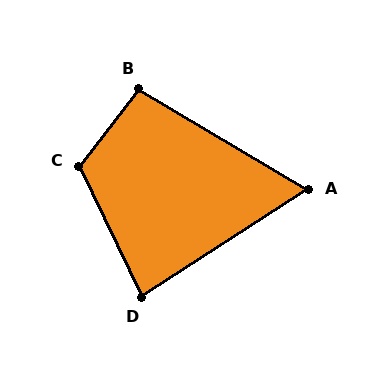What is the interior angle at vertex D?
Approximately 83 degrees (acute).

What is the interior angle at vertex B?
Approximately 97 degrees (obtuse).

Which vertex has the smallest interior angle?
A, at approximately 63 degrees.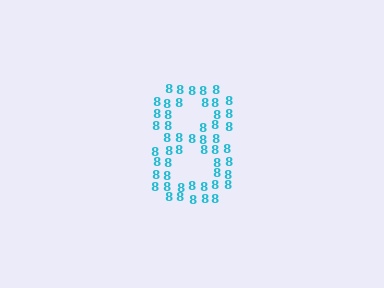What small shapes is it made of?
It is made of small digit 8's.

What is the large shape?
The large shape is the digit 8.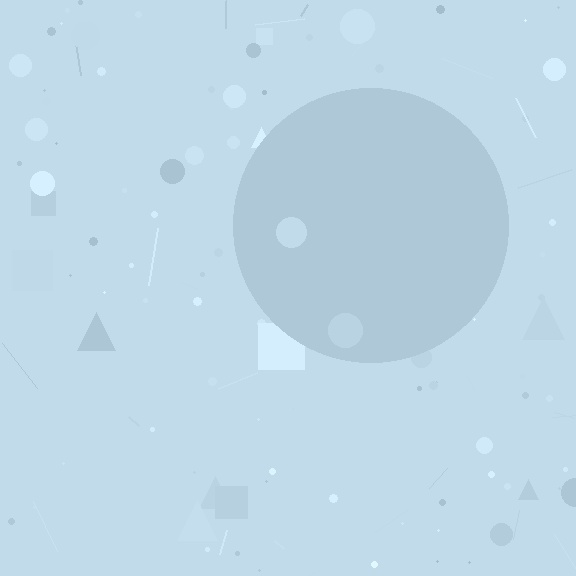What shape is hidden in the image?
A circle is hidden in the image.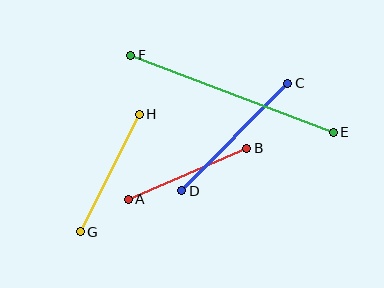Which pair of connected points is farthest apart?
Points E and F are farthest apart.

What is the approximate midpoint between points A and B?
The midpoint is at approximately (188, 174) pixels.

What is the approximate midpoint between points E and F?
The midpoint is at approximately (232, 94) pixels.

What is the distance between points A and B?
The distance is approximately 129 pixels.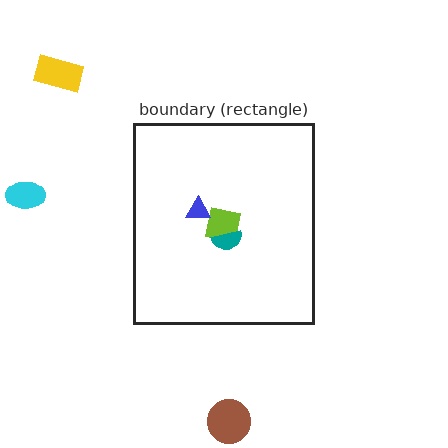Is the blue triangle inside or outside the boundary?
Inside.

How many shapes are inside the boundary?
3 inside, 3 outside.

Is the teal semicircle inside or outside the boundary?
Inside.